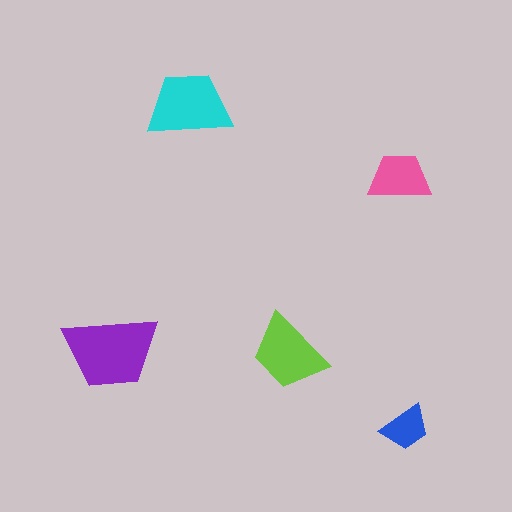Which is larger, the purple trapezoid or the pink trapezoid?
The purple one.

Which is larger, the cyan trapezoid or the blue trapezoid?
The cyan one.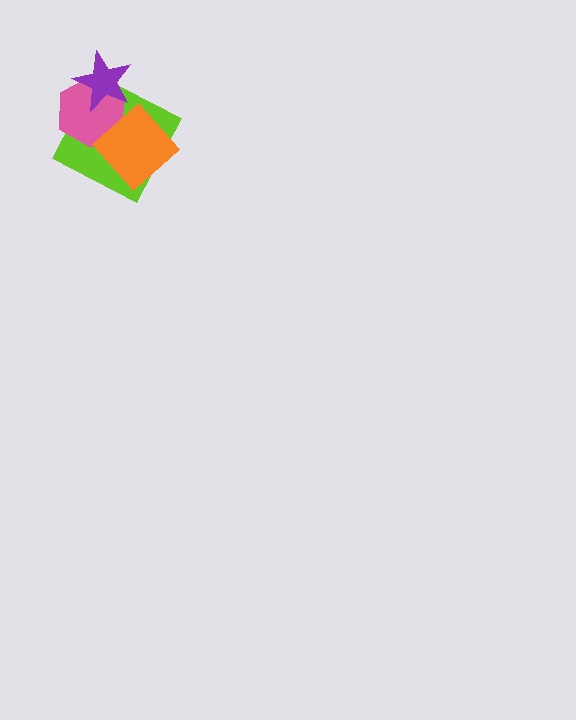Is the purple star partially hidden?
No, no other shape covers it.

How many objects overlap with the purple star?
2 objects overlap with the purple star.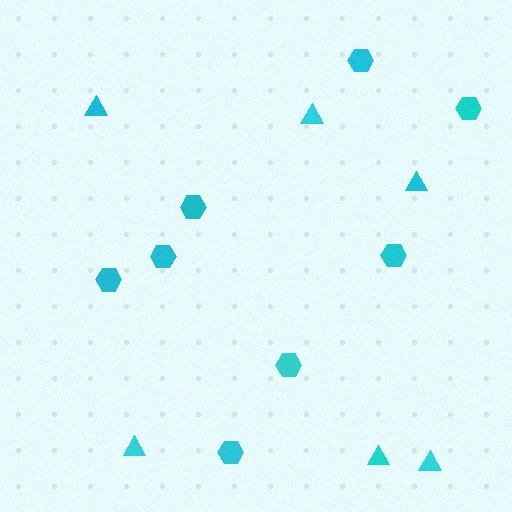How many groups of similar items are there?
There are 2 groups: one group of hexagons (8) and one group of triangles (6).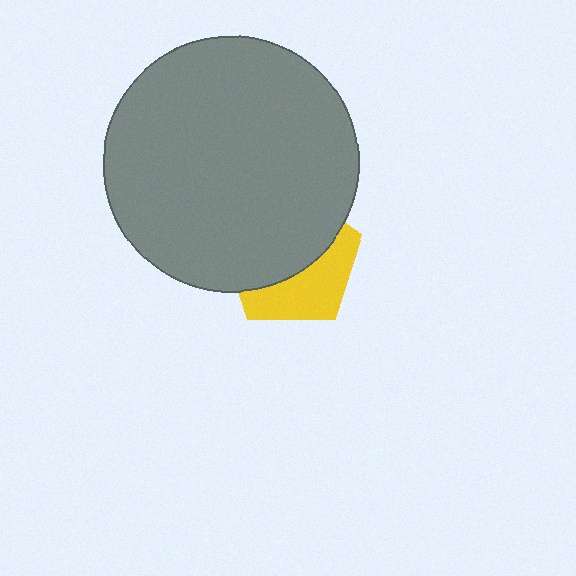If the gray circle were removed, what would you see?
You would see the complete yellow pentagon.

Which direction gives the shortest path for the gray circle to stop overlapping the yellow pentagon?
Moving up gives the shortest separation.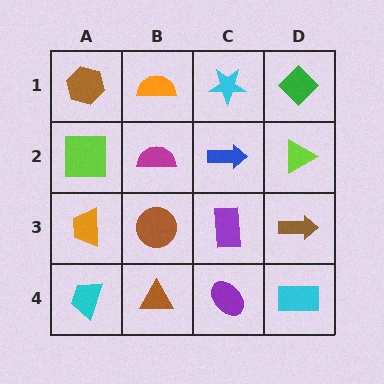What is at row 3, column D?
A brown arrow.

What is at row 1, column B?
An orange semicircle.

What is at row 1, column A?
A brown hexagon.